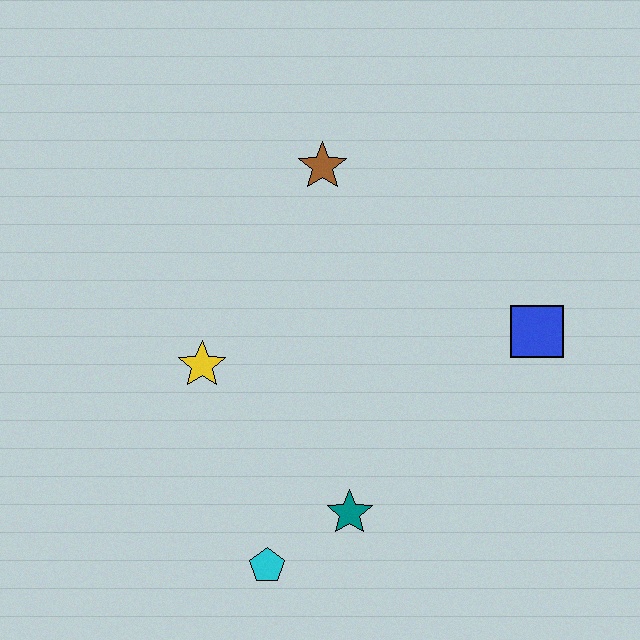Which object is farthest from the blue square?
The cyan pentagon is farthest from the blue square.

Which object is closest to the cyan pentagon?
The teal star is closest to the cyan pentagon.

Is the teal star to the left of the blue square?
Yes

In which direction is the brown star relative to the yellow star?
The brown star is above the yellow star.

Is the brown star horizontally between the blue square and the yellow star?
Yes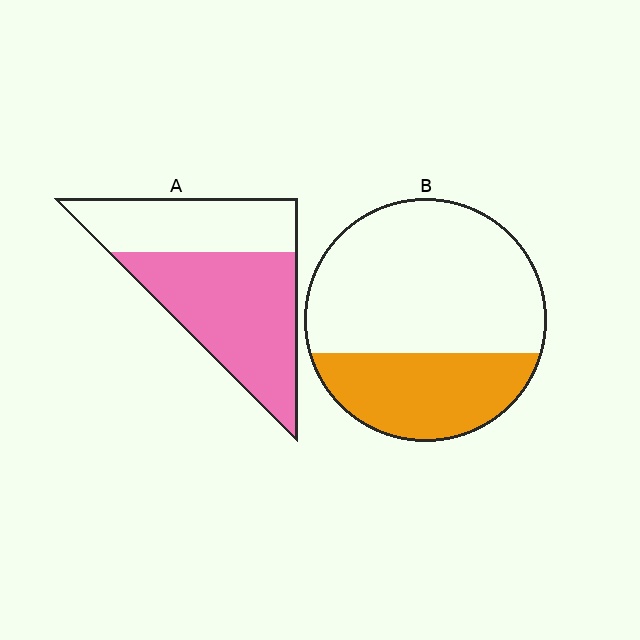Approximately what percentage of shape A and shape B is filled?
A is approximately 60% and B is approximately 35%.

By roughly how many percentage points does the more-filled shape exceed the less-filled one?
By roughly 30 percentage points (A over B).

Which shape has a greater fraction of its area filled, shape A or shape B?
Shape A.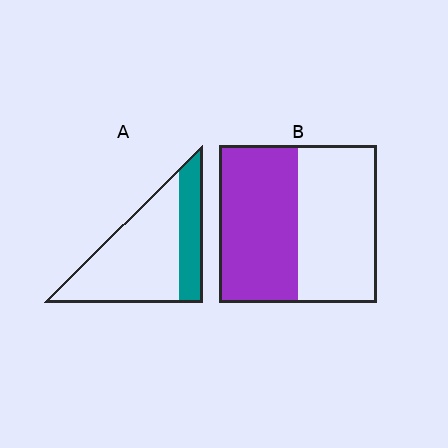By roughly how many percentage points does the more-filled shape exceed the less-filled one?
By roughly 20 percentage points (B over A).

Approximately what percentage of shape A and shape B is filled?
A is approximately 30% and B is approximately 50%.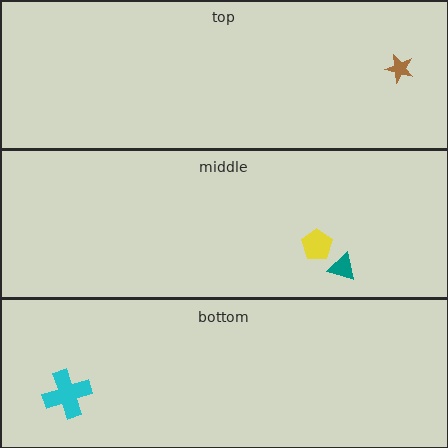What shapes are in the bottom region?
The cyan cross.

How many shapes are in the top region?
1.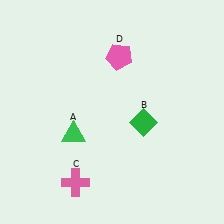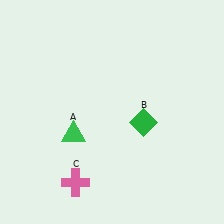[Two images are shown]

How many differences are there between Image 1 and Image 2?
There is 1 difference between the two images.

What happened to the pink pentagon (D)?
The pink pentagon (D) was removed in Image 2. It was in the top-right area of Image 1.